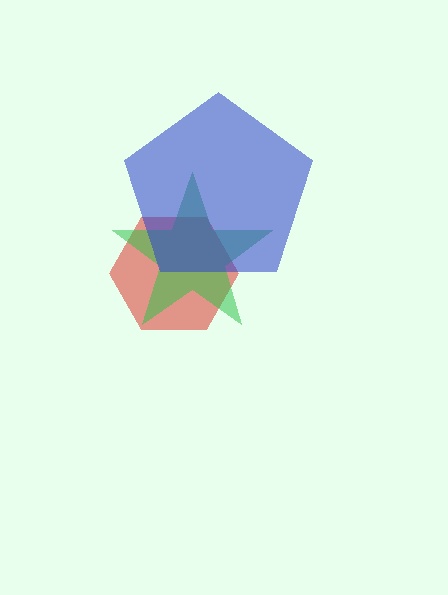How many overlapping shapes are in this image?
There are 3 overlapping shapes in the image.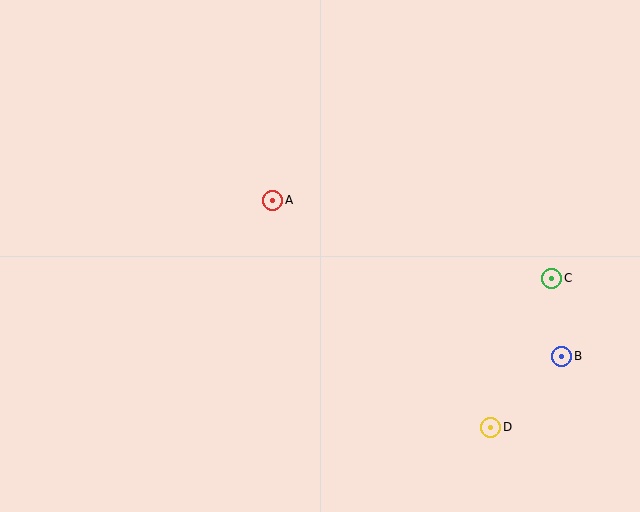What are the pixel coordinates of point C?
Point C is at (552, 278).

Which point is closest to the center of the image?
Point A at (273, 200) is closest to the center.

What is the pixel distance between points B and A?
The distance between B and A is 328 pixels.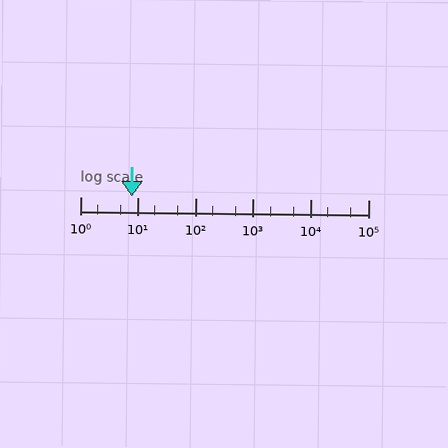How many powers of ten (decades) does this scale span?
The scale spans 5 decades, from 1 to 100000.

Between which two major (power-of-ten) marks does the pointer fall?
The pointer is between 1 and 10.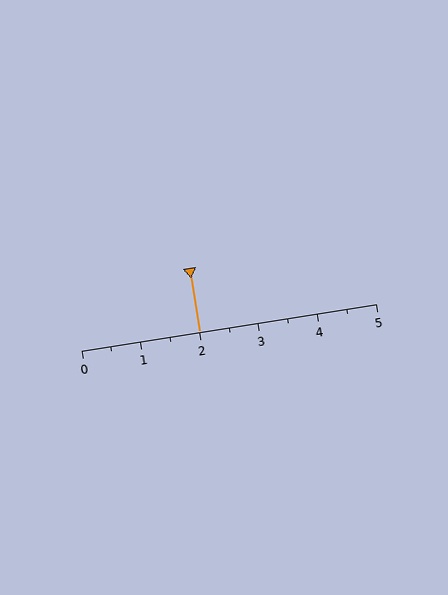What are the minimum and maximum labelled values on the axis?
The axis runs from 0 to 5.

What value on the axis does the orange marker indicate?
The marker indicates approximately 2.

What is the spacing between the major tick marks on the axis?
The major ticks are spaced 1 apart.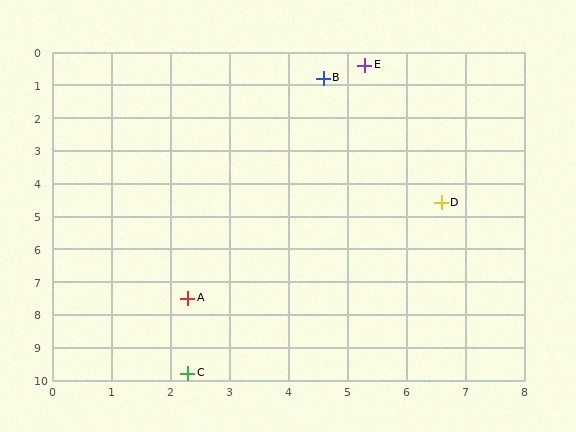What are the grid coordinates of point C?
Point C is at approximately (2.3, 9.8).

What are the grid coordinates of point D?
Point D is at approximately (6.6, 4.6).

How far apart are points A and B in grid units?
Points A and B are about 7.1 grid units apart.